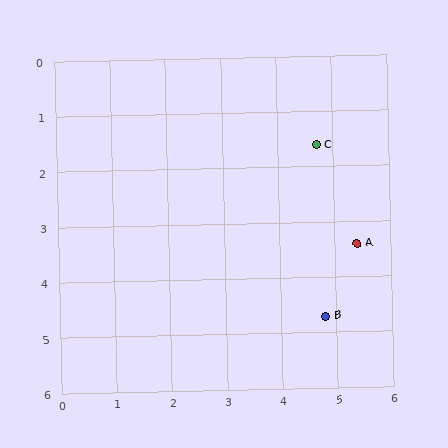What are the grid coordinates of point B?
Point B is at approximately (4.8, 4.7).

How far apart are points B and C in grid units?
Points B and C are about 3.1 grid units apart.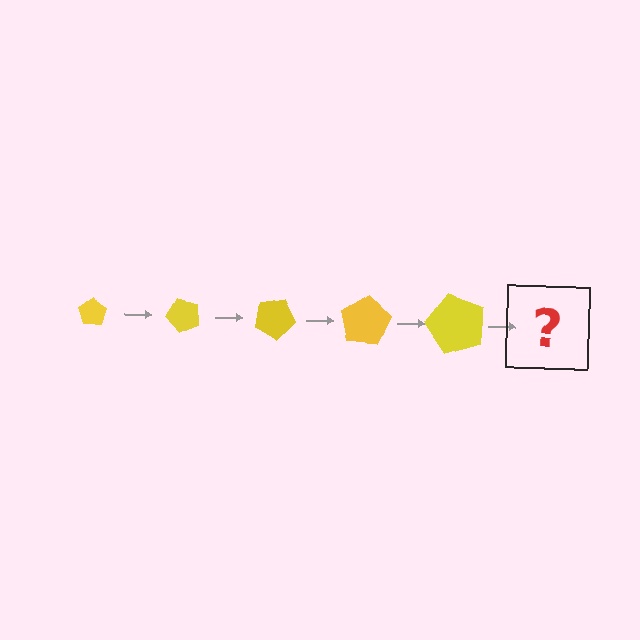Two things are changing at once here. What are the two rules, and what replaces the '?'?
The two rules are that the pentagon grows larger each step and it rotates 50 degrees each step. The '?' should be a pentagon, larger than the previous one and rotated 250 degrees from the start.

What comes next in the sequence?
The next element should be a pentagon, larger than the previous one and rotated 250 degrees from the start.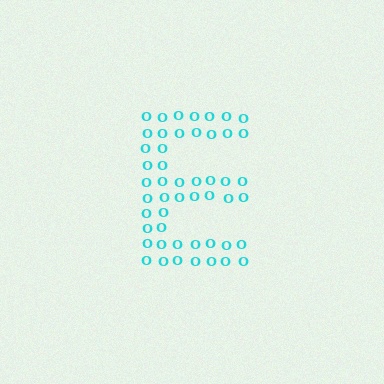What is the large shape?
The large shape is the letter E.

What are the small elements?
The small elements are letter O's.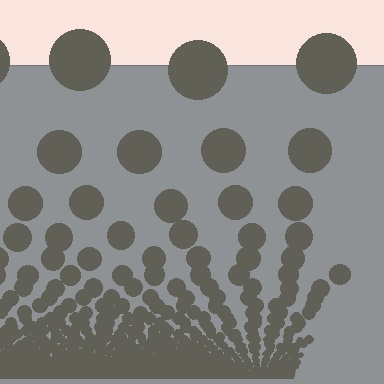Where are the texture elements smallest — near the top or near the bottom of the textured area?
Near the bottom.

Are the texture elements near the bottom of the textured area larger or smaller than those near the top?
Smaller. The gradient is inverted — elements near the bottom are smaller and denser.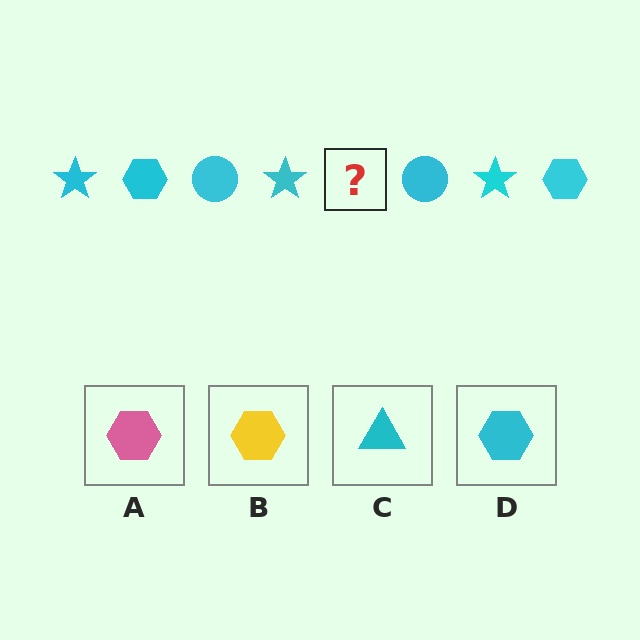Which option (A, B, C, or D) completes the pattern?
D.